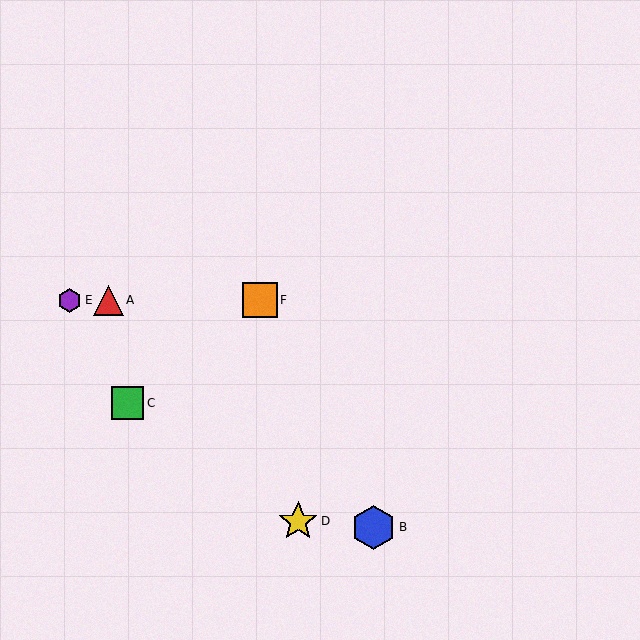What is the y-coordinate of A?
Object A is at y≈300.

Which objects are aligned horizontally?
Objects A, E, F are aligned horizontally.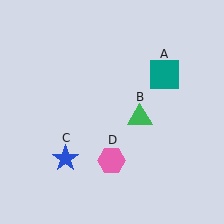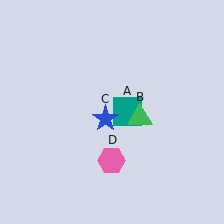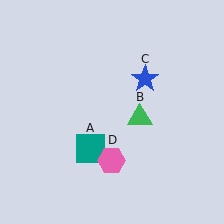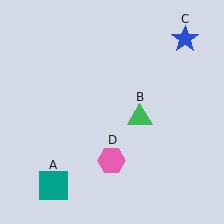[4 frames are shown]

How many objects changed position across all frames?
2 objects changed position: teal square (object A), blue star (object C).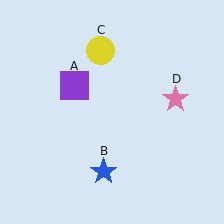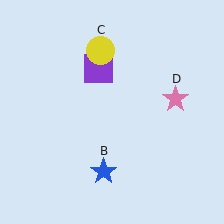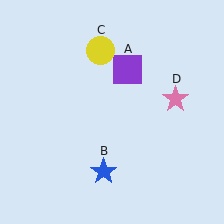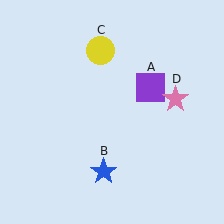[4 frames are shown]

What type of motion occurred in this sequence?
The purple square (object A) rotated clockwise around the center of the scene.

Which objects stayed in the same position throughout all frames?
Blue star (object B) and yellow circle (object C) and pink star (object D) remained stationary.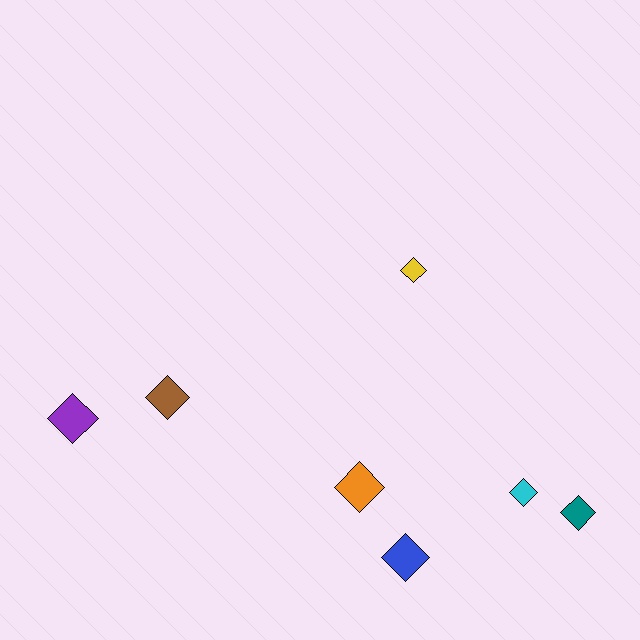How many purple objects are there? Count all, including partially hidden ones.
There is 1 purple object.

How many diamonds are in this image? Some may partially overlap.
There are 7 diamonds.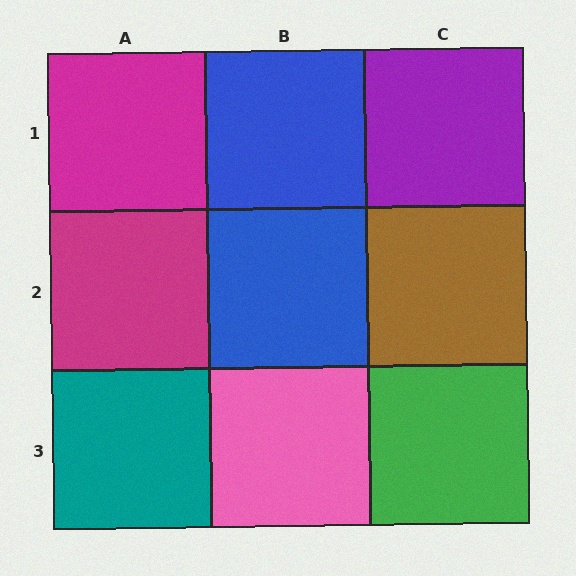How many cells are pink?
1 cell is pink.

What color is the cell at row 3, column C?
Green.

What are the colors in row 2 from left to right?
Magenta, blue, brown.